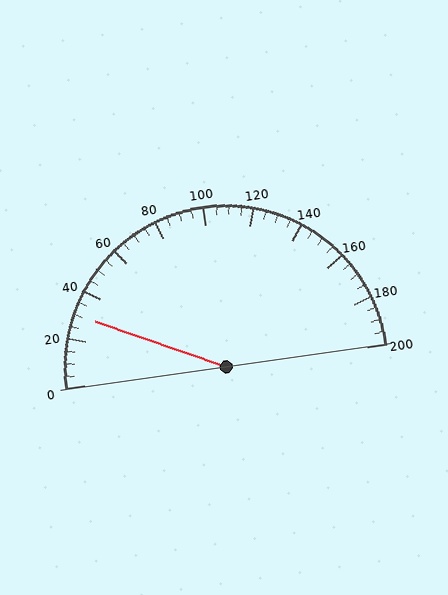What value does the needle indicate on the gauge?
The needle indicates approximately 30.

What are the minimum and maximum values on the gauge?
The gauge ranges from 0 to 200.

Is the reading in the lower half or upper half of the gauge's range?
The reading is in the lower half of the range (0 to 200).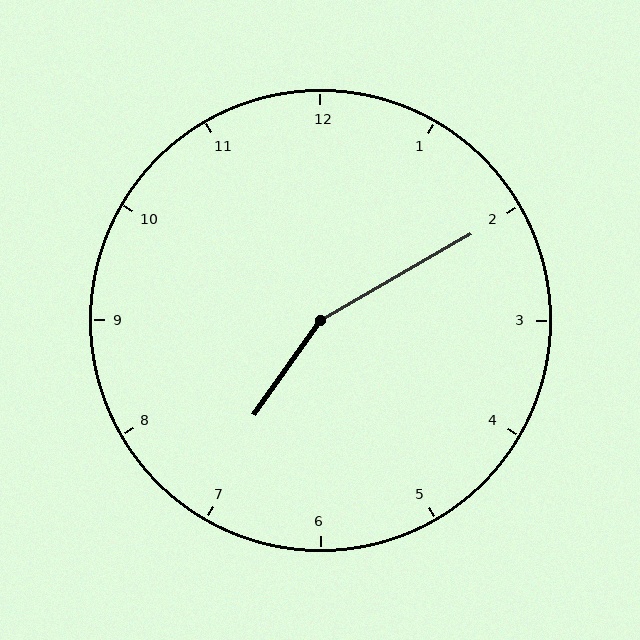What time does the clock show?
7:10.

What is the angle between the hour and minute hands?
Approximately 155 degrees.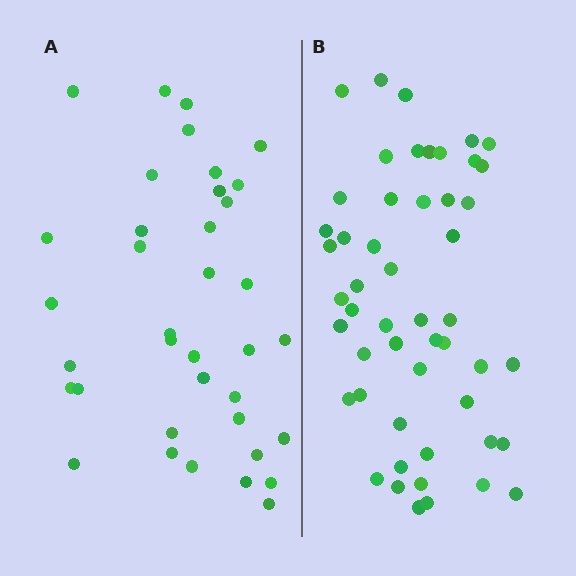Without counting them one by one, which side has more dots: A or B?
Region B (the right region) has more dots.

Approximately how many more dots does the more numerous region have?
Region B has approximately 15 more dots than region A.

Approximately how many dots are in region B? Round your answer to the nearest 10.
About 50 dots. (The exact count is 51, which rounds to 50.)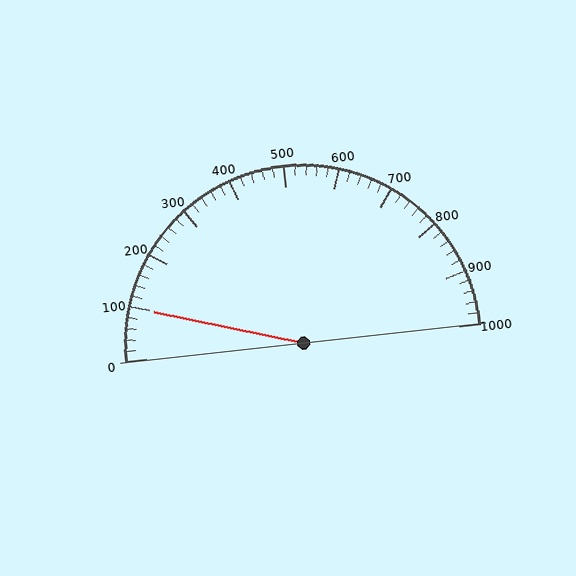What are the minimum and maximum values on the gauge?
The gauge ranges from 0 to 1000.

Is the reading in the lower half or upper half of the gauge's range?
The reading is in the lower half of the range (0 to 1000).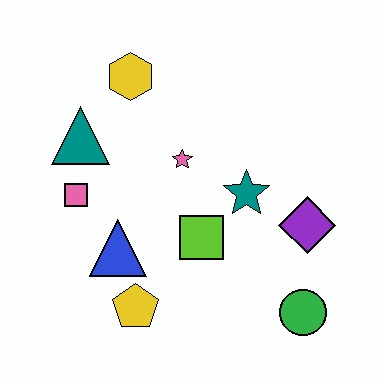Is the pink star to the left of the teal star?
Yes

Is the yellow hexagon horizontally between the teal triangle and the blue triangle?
No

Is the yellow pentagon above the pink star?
No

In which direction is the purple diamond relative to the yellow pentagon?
The purple diamond is to the right of the yellow pentagon.